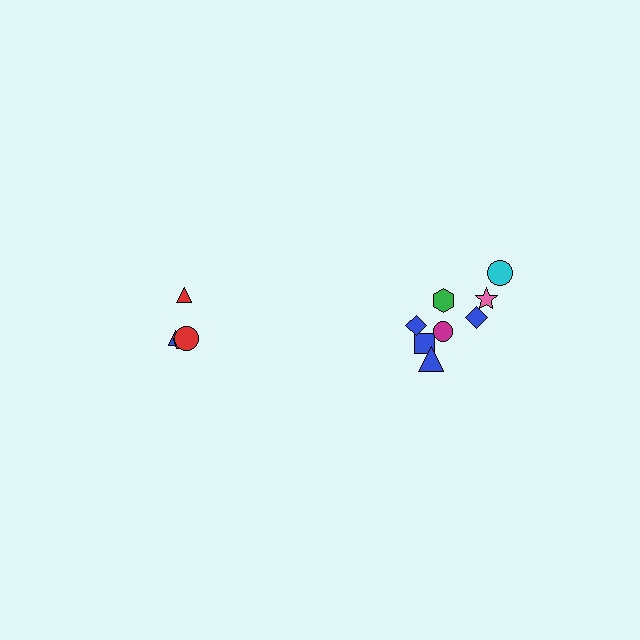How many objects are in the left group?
There are 4 objects.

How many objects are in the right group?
There are 8 objects.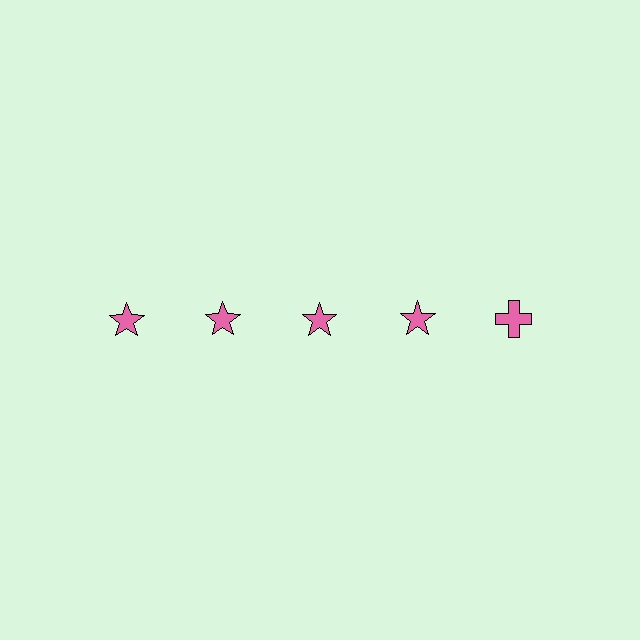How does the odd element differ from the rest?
It has a different shape: cross instead of star.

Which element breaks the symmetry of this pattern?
The pink cross in the top row, rightmost column breaks the symmetry. All other shapes are pink stars.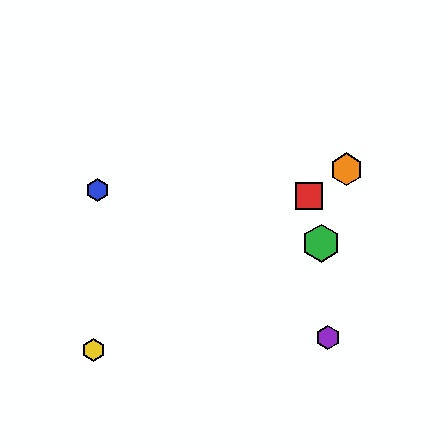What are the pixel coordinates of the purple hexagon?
The purple hexagon is at (328, 338).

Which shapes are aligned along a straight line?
The red square, the yellow hexagon, the orange hexagon are aligned along a straight line.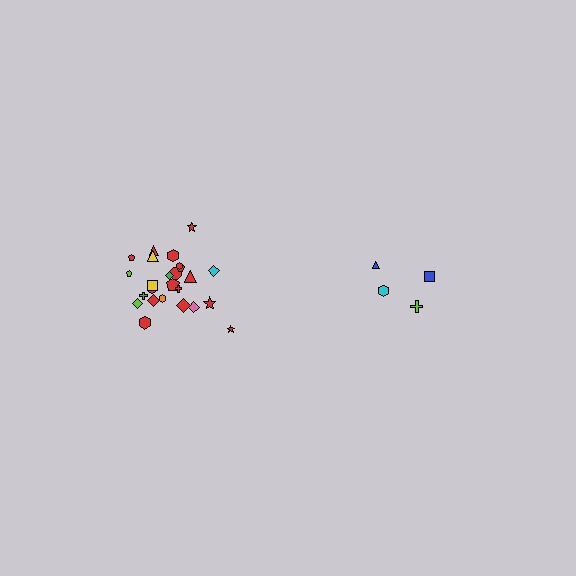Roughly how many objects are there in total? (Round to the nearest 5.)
Roughly 30 objects in total.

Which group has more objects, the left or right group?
The left group.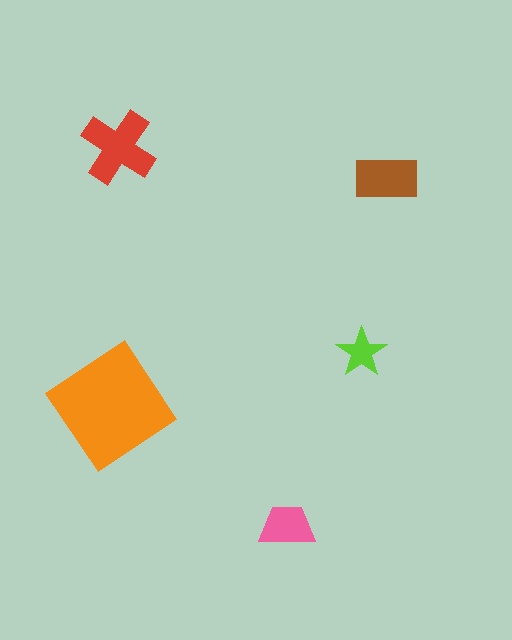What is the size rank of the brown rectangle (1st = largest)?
3rd.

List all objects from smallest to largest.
The lime star, the pink trapezoid, the brown rectangle, the red cross, the orange diamond.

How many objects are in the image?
There are 5 objects in the image.